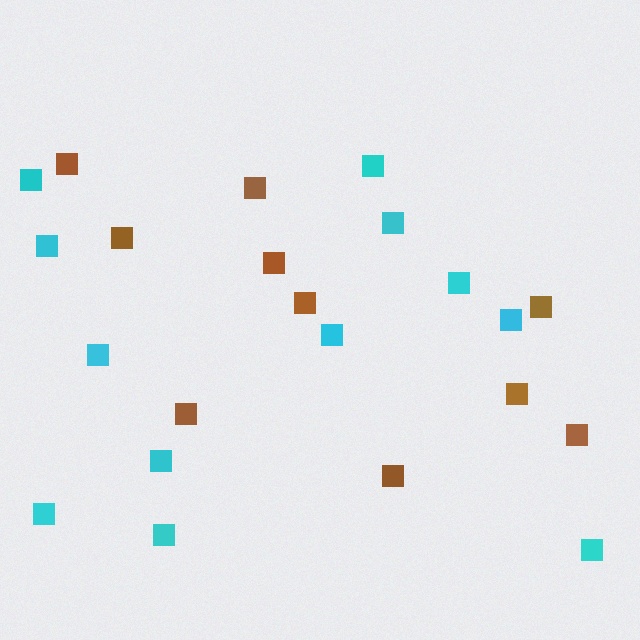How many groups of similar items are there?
There are 2 groups: one group of cyan squares (12) and one group of brown squares (10).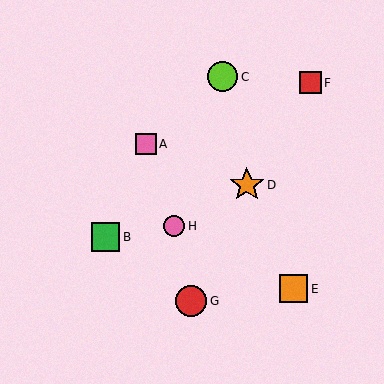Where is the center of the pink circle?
The center of the pink circle is at (174, 226).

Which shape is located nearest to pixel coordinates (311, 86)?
The red square (labeled F) at (310, 83) is nearest to that location.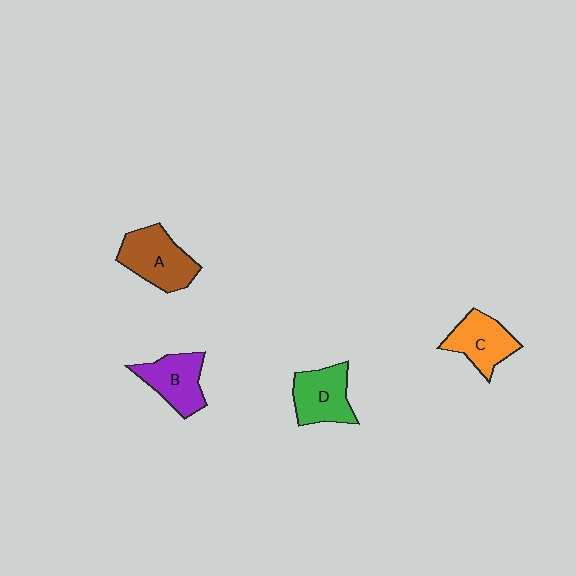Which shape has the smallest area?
Shape C (orange).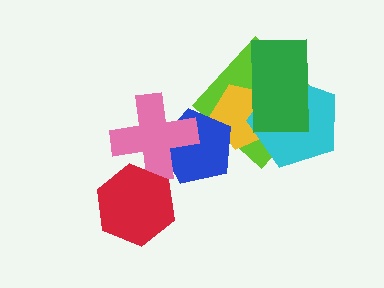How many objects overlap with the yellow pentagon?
4 objects overlap with the yellow pentagon.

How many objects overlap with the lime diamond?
4 objects overlap with the lime diamond.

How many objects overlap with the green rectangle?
3 objects overlap with the green rectangle.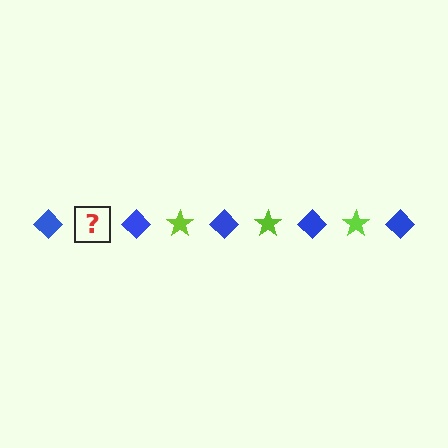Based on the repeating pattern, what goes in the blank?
The blank should be a lime star.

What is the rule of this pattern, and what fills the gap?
The rule is that the pattern alternates between blue diamond and lime star. The gap should be filled with a lime star.